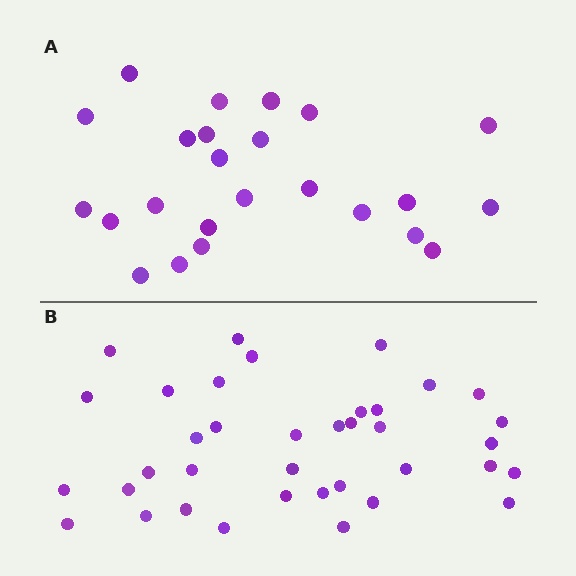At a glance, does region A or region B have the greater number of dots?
Region B (the bottom region) has more dots.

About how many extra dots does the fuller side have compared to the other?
Region B has approximately 15 more dots than region A.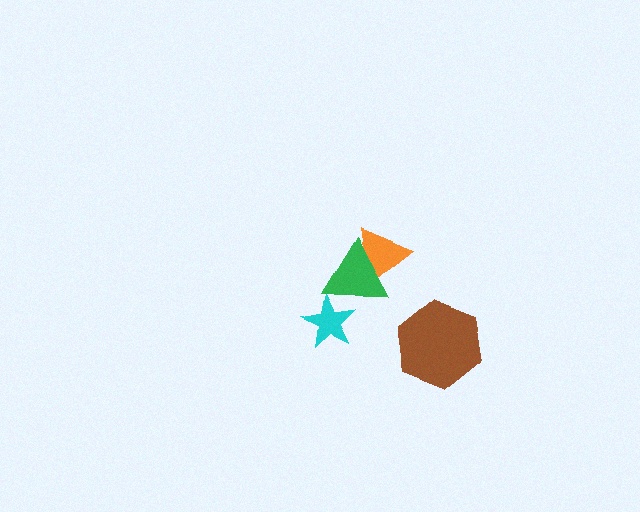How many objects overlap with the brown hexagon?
0 objects overlap with the brown hexagon.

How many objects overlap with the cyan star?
1 object overlaps with the cyan star.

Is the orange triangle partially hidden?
Yes, it is partially covered by another shape.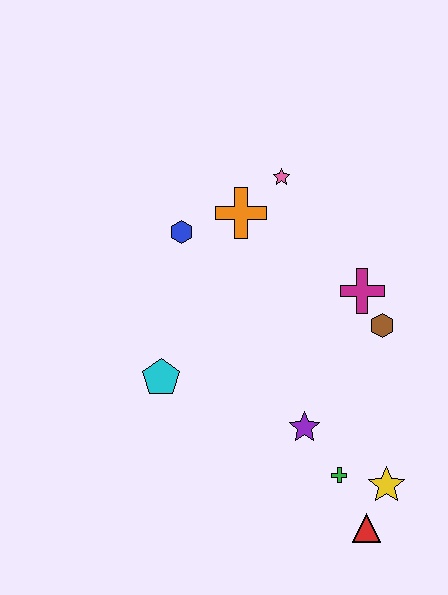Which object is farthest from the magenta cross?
The red triangle is farthest from the magenta cross.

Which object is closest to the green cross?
The yellow star is closest to the green cross.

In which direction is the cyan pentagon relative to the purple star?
The cyan pentagon is to the left of the purple star.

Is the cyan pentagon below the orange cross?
Yes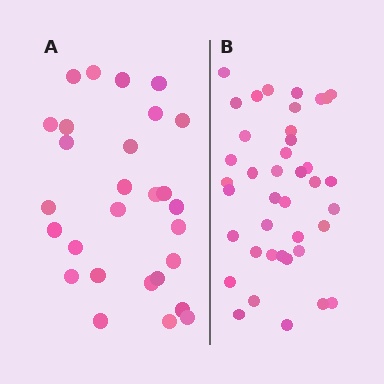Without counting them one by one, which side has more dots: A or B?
Region B (the right region) has more dots.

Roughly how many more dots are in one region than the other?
Region B has roughly 12 or so more dots than region A.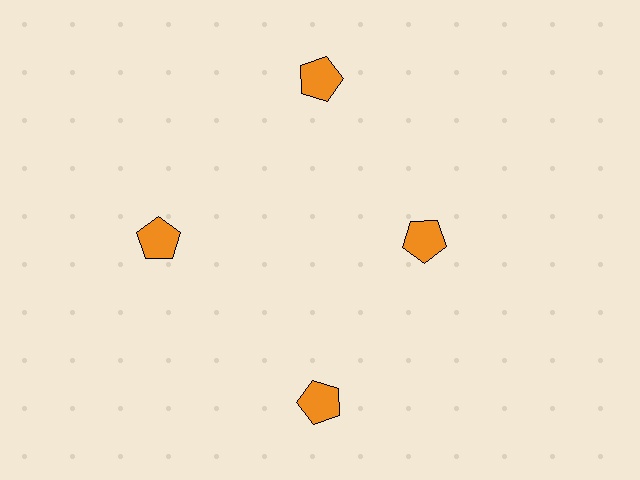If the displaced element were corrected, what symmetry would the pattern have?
It would have 4-fold rotational symmetry — the pattern would map onto itself every 90 degrees.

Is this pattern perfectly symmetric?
No. The 4 orange pentagons are arranged in a ring, but one element near the 3 o'clock position is pulled inward toward the center, breaking the 4-fold rotational symmetry.